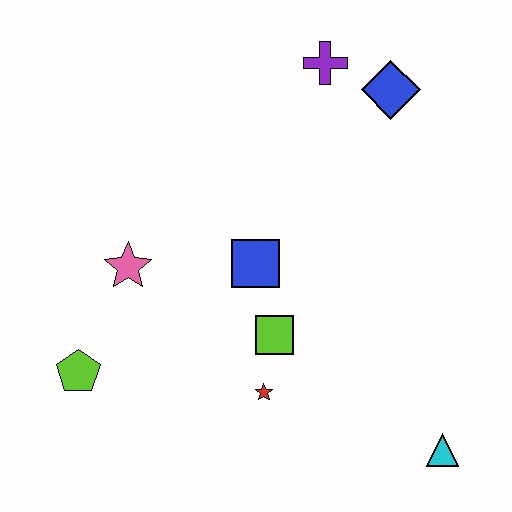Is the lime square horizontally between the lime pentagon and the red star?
No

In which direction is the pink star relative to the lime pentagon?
The pink star is above the lime pentagon.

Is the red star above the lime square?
No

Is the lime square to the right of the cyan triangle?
No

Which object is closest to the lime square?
The red star is closest to the lime square.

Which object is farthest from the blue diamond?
The lime pentagon is farthest from the blue diamond.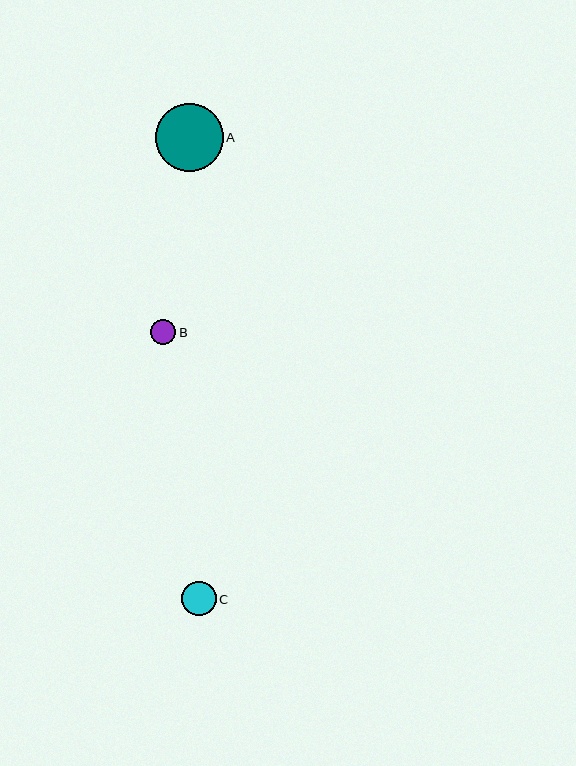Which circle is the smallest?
Circle B is the smallest with a size of approximately 25 pixels.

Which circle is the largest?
Circle A is the largest with a size of approximately 67 pixels.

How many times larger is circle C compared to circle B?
Circle C is approximately 1.4 times the size of circle B.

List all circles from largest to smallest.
From largest to smallest: A, C, B.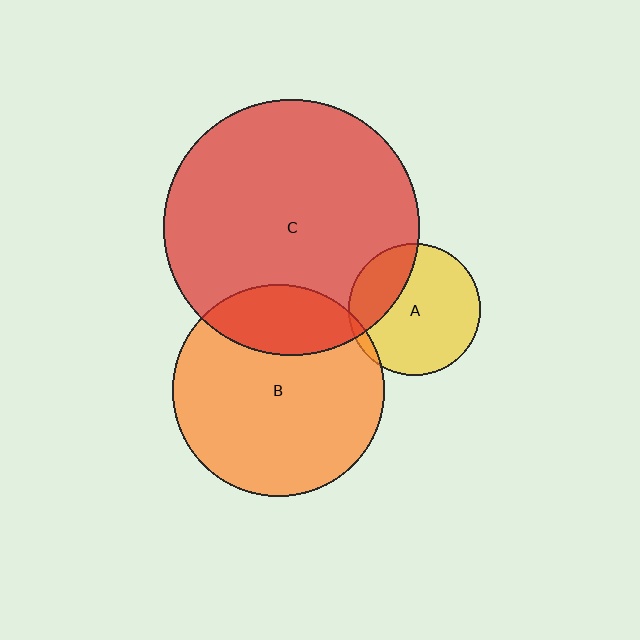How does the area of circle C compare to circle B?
Approximately 1.5 times.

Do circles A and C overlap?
Yes.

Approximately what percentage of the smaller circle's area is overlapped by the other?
Approximately 25%.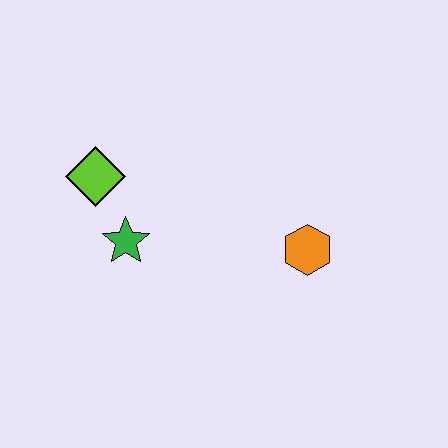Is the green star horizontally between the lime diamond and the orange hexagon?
Yes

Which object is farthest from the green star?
The orange hexagon is farthest from the green star.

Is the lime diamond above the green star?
Yes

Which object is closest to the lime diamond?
The green star is closest to the lime diamond.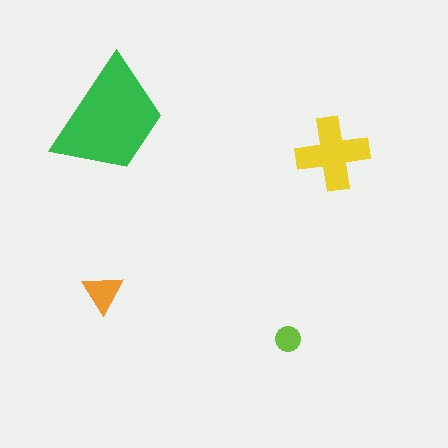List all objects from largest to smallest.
The green trapezoid, the yellow cross, the orange triangle, the lime circle.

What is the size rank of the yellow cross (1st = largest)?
2nd.